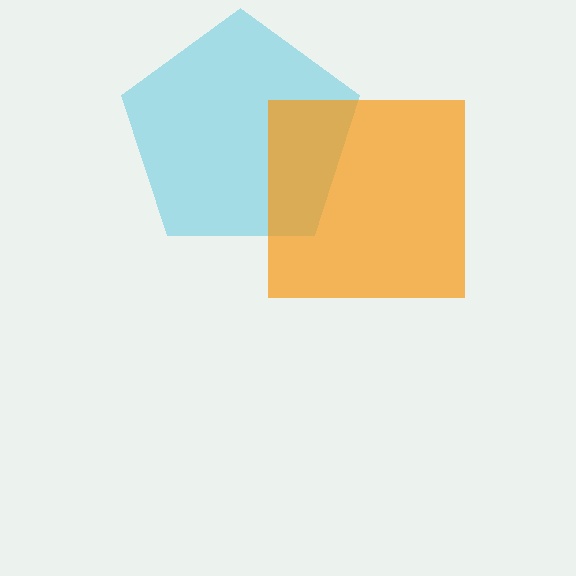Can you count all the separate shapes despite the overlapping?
Yes, there are 2 separate shapes.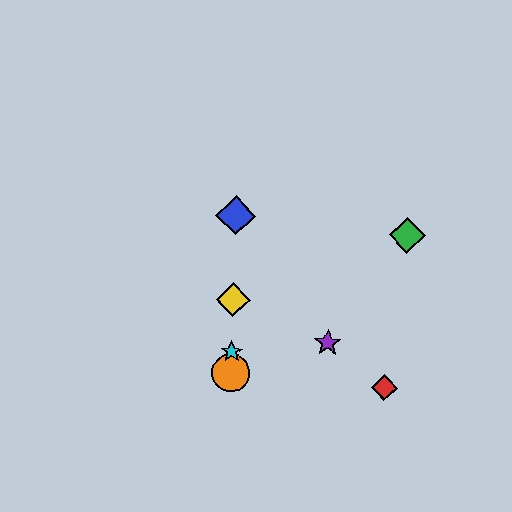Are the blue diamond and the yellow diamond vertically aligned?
Yes, both are at x≈236.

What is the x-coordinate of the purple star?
The purple star is at x≈328.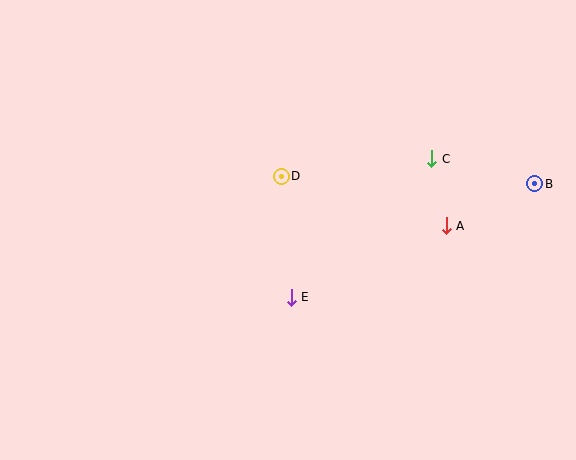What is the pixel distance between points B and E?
The distance between B and E is 268 pixels.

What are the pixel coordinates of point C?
Point C is at (432, 159).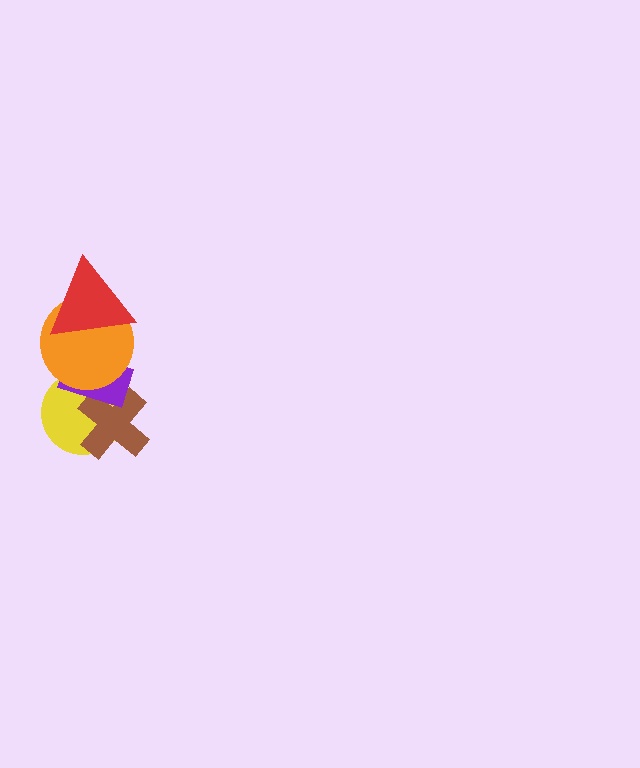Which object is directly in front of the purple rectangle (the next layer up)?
The orange circle is directly in front of the purple rectangle.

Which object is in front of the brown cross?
The purple rectangle is in front of the brown cross.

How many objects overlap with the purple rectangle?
4 objects overlap with the purple rectangle.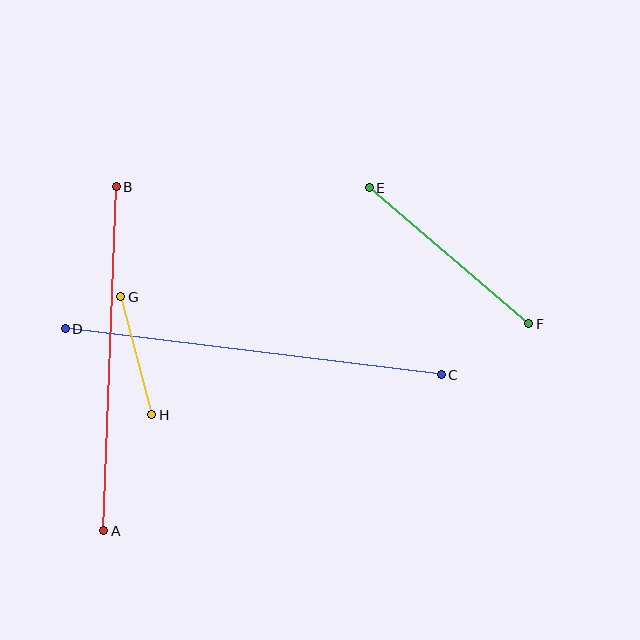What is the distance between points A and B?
The distance is approximately 344 pixels.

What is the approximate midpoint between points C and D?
The midpoint is at approximately (253, 352) pixels.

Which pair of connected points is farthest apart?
Points C and D are farthest apart.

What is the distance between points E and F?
The distance is approximately 210 pixels.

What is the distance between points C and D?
The distance is approximately 379 pixels.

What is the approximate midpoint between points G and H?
The midpoint is at approximately (136, 356) pixels.